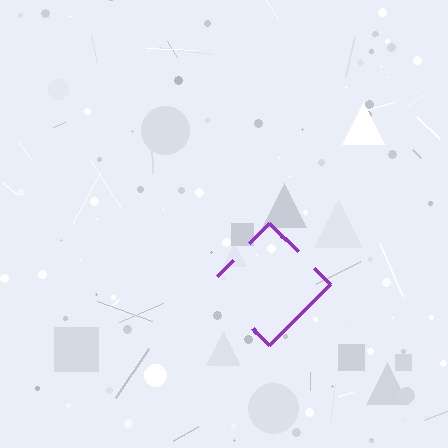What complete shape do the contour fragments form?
The contour fragments form a diamond.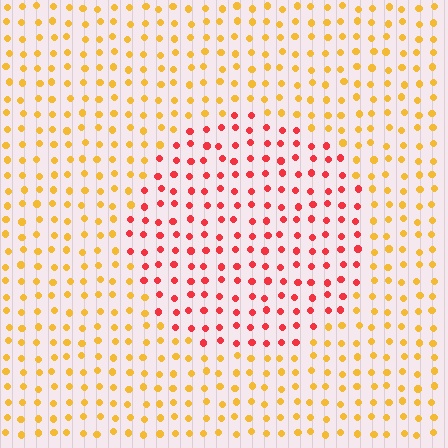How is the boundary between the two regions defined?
The boundary is defined purely by a slight shift in hue (about 47 degrees). Spacing, size, and orientation are identical on both sides.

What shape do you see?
I see a circle.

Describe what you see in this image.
The image is filled with small yellow elements in a uniform arrangement. A circle-shaped region is visible where the elements are tinted to a slightly different hue, forming a subtle color boundary.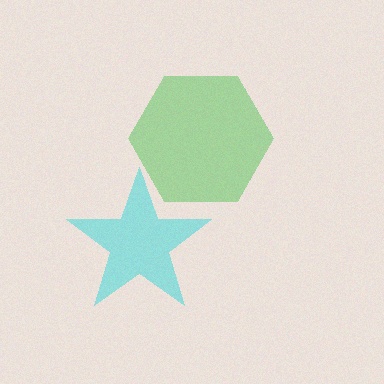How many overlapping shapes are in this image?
There are 2 overlapping shapes in the image.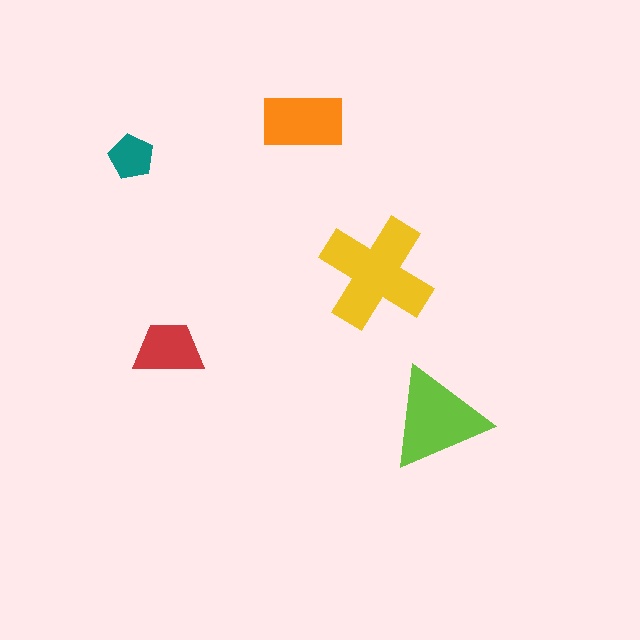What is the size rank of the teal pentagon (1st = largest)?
5th.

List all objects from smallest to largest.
The teal pentagon, the red trapezoid, the orange rectangle, the lime triangle, the yellow cross.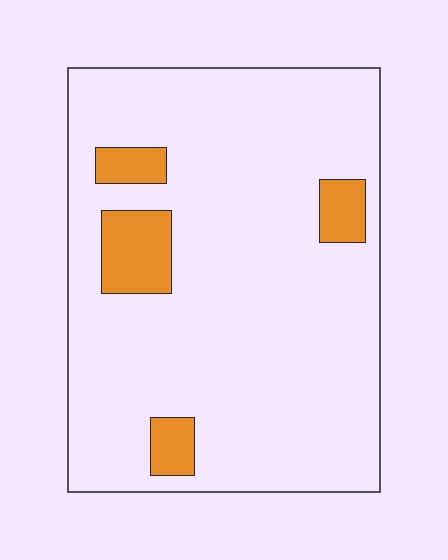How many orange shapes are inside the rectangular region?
4.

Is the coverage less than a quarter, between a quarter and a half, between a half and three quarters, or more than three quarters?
Less than a quarter.